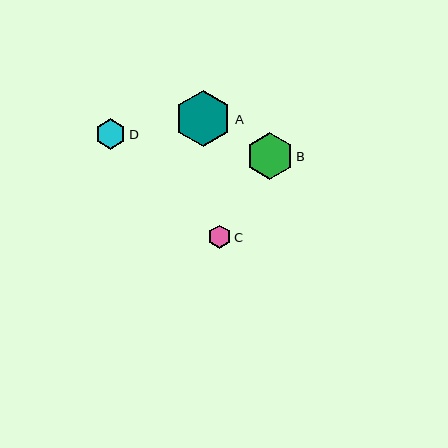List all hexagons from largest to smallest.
From largest to smallest: A, B, D, C.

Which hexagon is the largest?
Hexagon A is the largest with a size of approximately 56 pixels.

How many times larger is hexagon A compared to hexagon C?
Hexagon A is approximately 2.4 times the size of hexagon C.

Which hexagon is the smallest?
Hexagon C is the smallest with a size of approximately 23 pixels.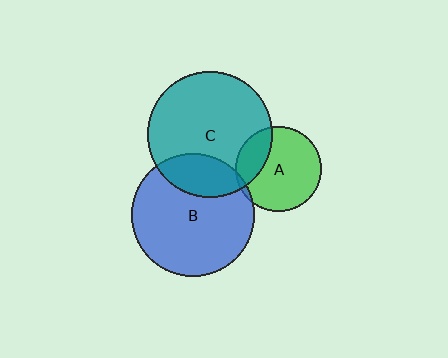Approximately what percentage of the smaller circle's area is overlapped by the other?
Approximately 5%.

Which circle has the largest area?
Circle C (teal).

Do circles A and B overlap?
Yes.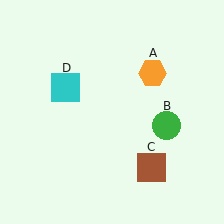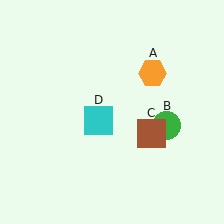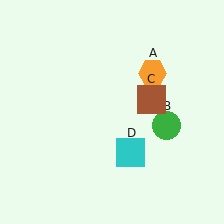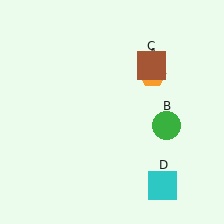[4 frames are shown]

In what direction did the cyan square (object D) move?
The cyan square (object D) moved down and to the right.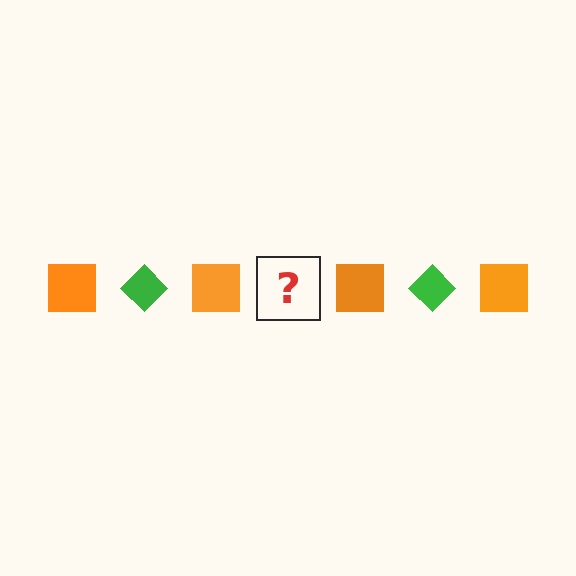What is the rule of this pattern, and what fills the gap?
The rule is that the pattern alternates between orange square and green diamond. The gap should be filled with a green diamond.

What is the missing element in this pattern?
The missing element is a green diamond.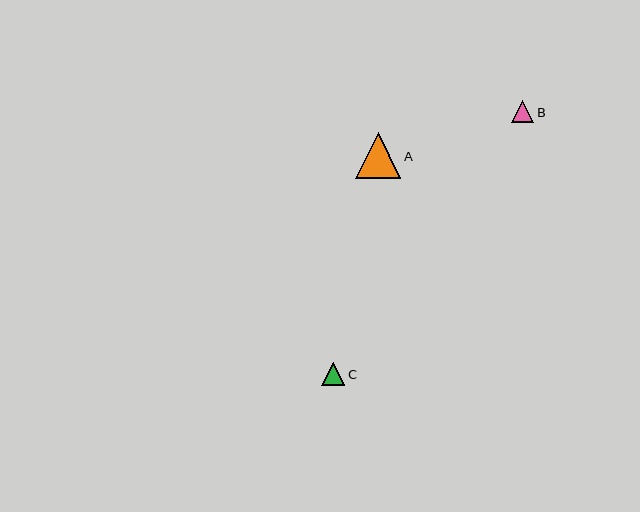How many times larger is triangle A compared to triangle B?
Triangle A is approximately 2.1 times the size of triangle B.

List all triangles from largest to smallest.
From largest to smallest: A, C, B.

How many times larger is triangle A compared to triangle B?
Triangle A is approximately 2.1 times the size of triangle B.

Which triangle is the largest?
Triangle A is the largest with a size of approximately 46 pixels.